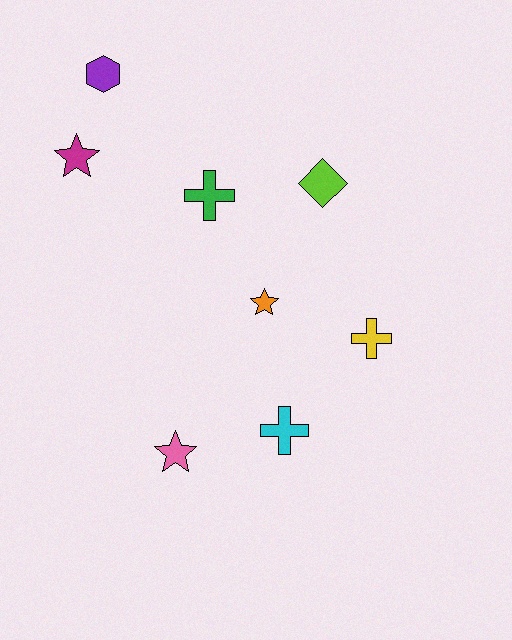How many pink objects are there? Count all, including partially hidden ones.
There is 1 pink object.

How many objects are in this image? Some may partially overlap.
There are 8 objects.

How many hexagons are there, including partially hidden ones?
There is 1 hexagon.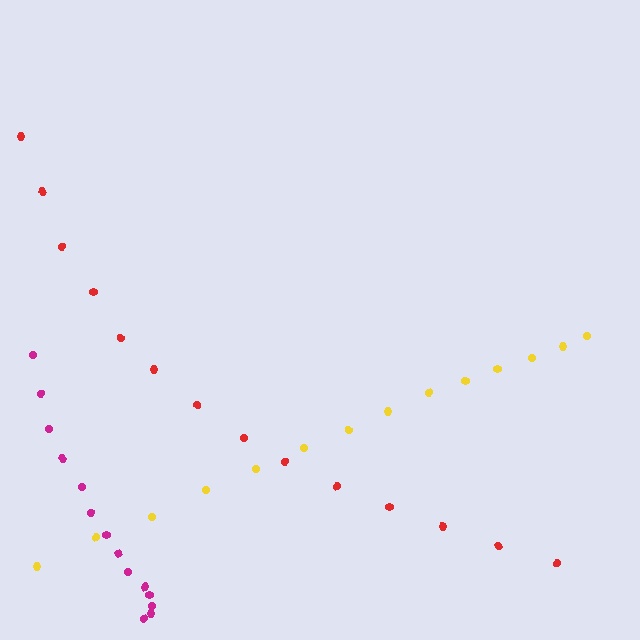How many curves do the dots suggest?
There are 3 distinct paths.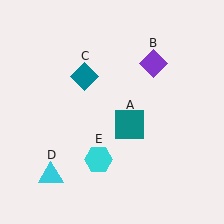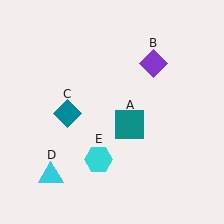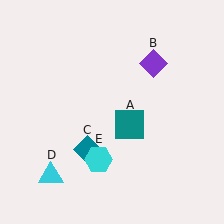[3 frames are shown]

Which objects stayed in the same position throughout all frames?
Teal square (object A) and purple diamond (object B) and cyan triangle (object D) and cyan hexagon (object E) remained stationary.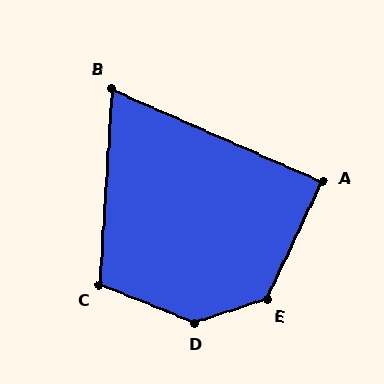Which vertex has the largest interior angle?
D, at approximately 140 degrees.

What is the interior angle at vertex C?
Approximately 108 degrees (obtuse).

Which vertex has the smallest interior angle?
B, at approximately 70 degrees.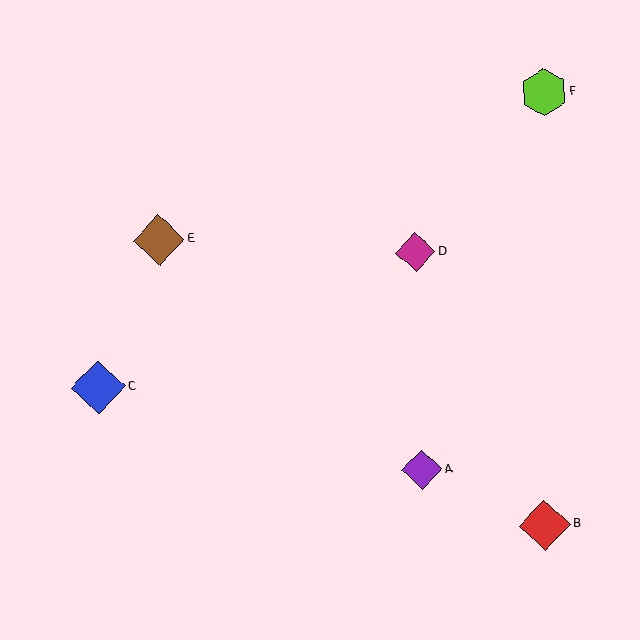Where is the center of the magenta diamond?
The center of the magenta diamond is at (416, 252).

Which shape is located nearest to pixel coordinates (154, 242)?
The brown diamond (labeled E) at (159, 240) is nearest to that location.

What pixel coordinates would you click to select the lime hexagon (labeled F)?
Click at (544, 92) to select the lime hexagon F.